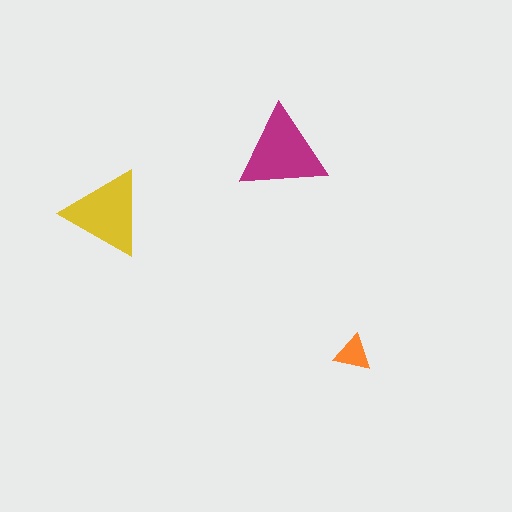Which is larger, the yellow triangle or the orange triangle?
The yellow one.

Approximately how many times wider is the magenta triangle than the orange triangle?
About 2.5 times wider.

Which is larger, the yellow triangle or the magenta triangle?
The magenta one.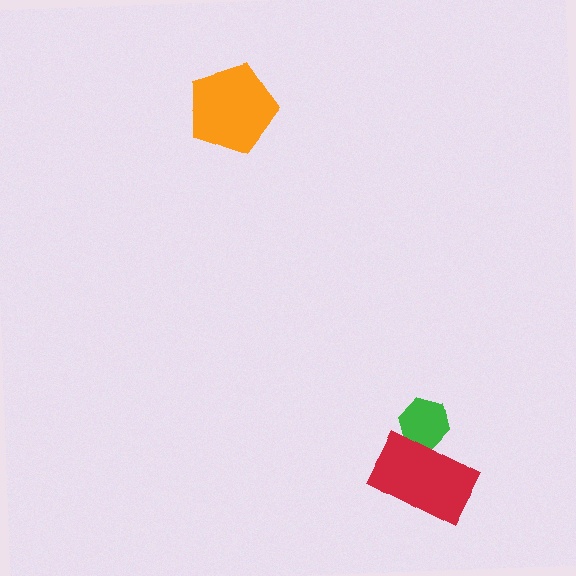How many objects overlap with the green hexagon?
1 object overlaps with the green hexagon.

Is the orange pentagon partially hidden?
No, no other shape covers it.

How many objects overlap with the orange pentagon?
0 objects overlap with the orange pentagon.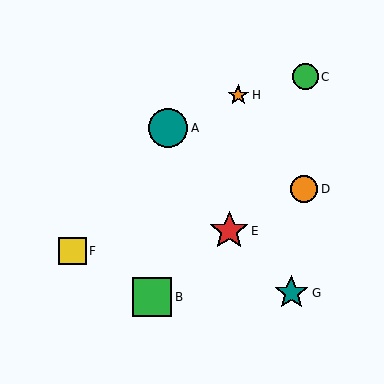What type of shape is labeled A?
Shape A is a teal circle.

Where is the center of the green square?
The center of the green square is at (152, 297).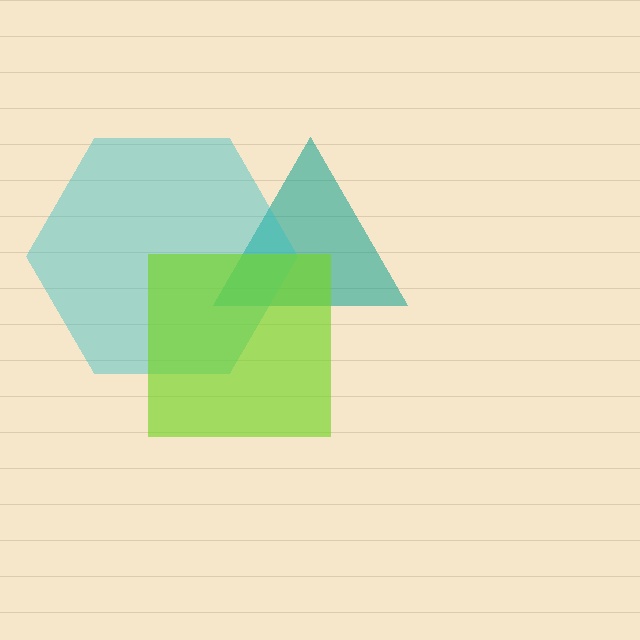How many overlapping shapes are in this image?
There are 3 overlapping shapes in the image.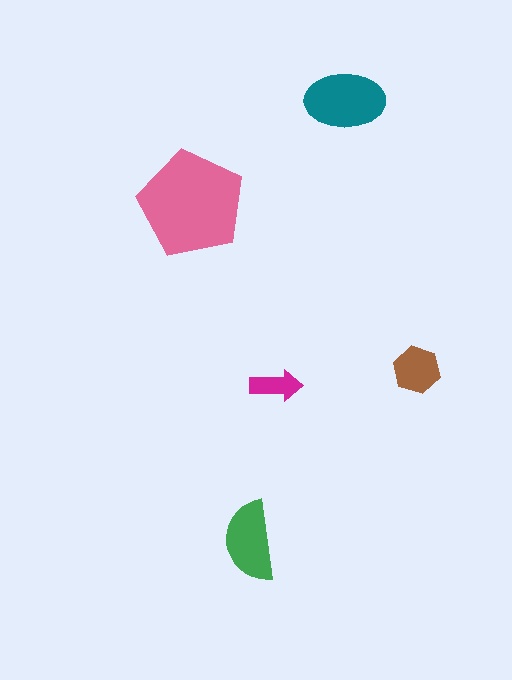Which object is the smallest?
The magenta arrow.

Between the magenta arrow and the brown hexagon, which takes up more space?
The brown hexagon.